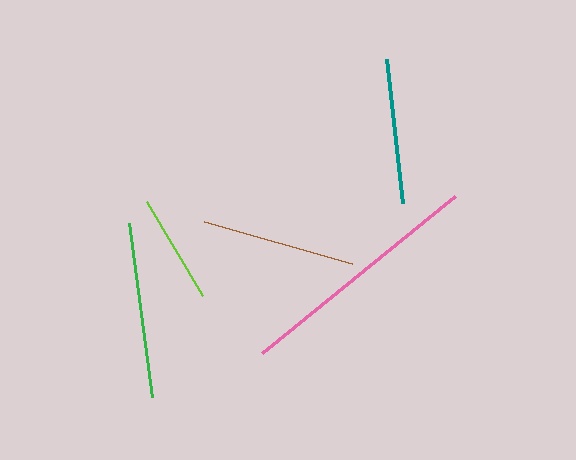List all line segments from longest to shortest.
From longest to shortest: pink, green, brown, teal, lime.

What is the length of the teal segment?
The teal segment is approximately 145 pixels long.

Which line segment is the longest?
The pink line is the longest at approximately 249 pixels.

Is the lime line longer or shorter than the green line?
The green line is longer than the lime line.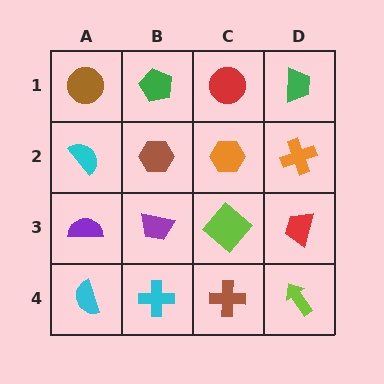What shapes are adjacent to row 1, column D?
An orange cross (row 2, column D), a red circle (row 1, column C).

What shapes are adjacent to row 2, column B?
A green pentagon (row 1, column B), a purple trapezoid (row 3, column B), a cyan semicircle (row 2, column A), an orange hexagon (row 2, column C).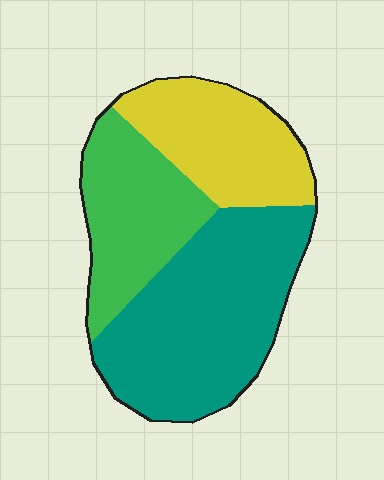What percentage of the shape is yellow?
Yellow covers 27% of the shape.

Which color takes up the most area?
Teal, at roughly 45%.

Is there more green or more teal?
Teal.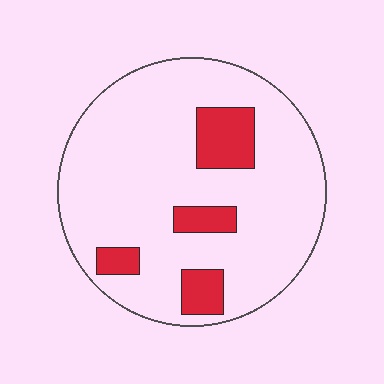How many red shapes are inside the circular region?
4.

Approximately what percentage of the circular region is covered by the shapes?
Approximately 15%.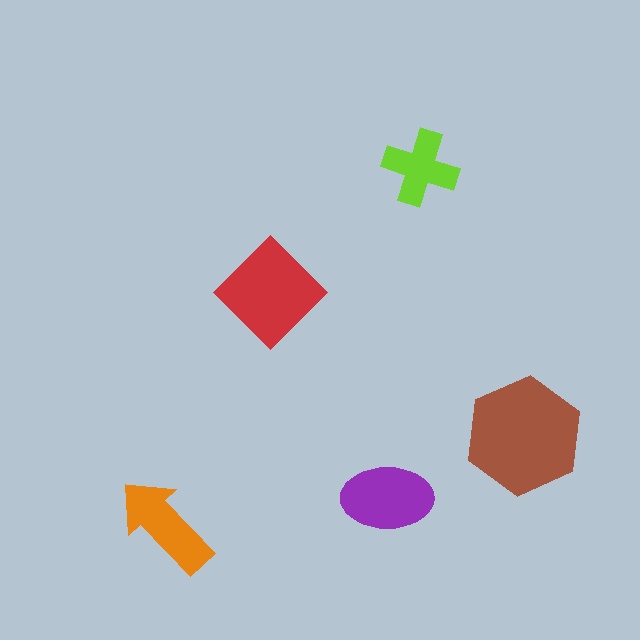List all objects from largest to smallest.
The brown hexagon, the red diamond, the purple ellipse, the orange arrow, the lime cross.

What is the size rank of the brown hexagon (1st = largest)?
1st.